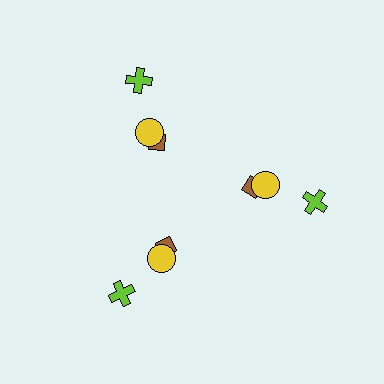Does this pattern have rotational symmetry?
Yes, this pattern has 3-fold rotational symmetry. It looks the same after rotating 120 degrees around the center.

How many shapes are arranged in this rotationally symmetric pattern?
There are 9 shapes, arranged in 3 groups of 3.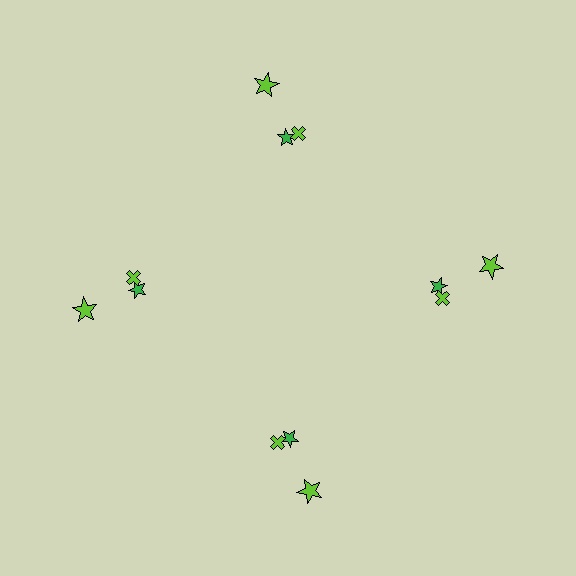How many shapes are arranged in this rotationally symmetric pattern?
There are 12 shapes, arranged in 4 groups of 3.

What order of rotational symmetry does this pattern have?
This pattern has 4-fold rotational symmetry.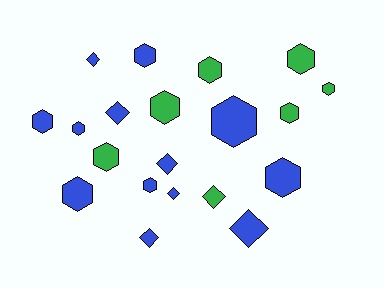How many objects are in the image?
There are 20 objects.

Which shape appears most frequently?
Hexagon, with 13 objects.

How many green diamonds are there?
There is 1 green diamond.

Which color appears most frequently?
Blue, with 13 objects.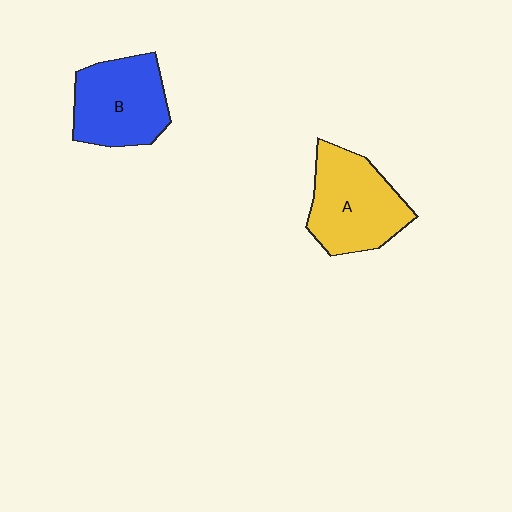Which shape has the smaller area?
Shape B (blue).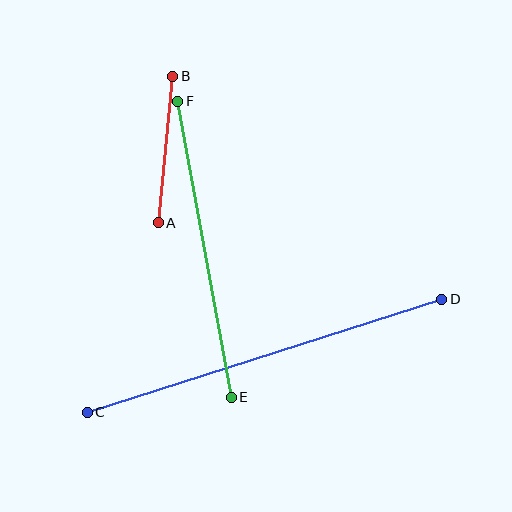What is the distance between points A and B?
The distance is approximately 147 pixels.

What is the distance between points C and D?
The distance is approximately 372 pixels.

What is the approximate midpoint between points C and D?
The midpoint is at approximately (265, 356) pixels.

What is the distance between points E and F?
The distance is approximately 301 pixels.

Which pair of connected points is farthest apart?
Points C and D are farthest apart.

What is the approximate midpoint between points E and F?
The midpoint is at approximately (205, 249) pixels.